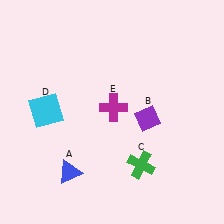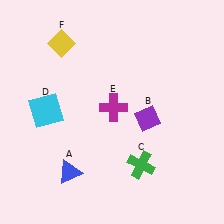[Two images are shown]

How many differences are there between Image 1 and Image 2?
There is 1 difference between the two images.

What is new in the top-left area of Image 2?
A yellow diamond (F) was added in the top-left area of Image 2.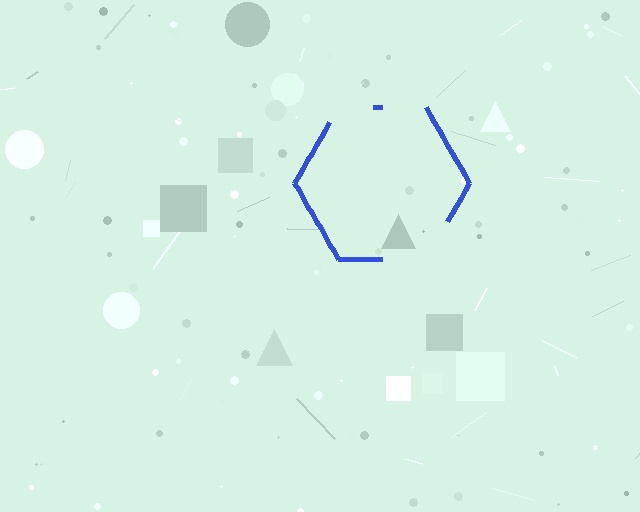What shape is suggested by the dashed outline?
The dashed outline suggests a hexagon.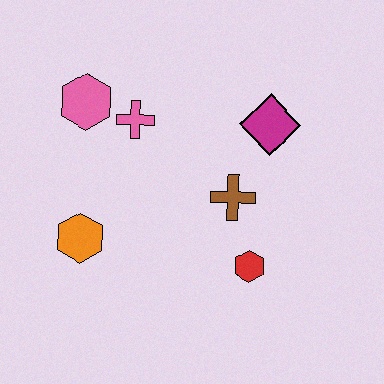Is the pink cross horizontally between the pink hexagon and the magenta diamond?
Yes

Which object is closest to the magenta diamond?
The brown cross is closest to the magenta diamond.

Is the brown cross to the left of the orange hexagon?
No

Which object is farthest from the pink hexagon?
The red hexagon is farthest from the pink hexagon.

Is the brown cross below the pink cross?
Yes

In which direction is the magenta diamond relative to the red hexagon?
The magenta diamond is above the red hexagon.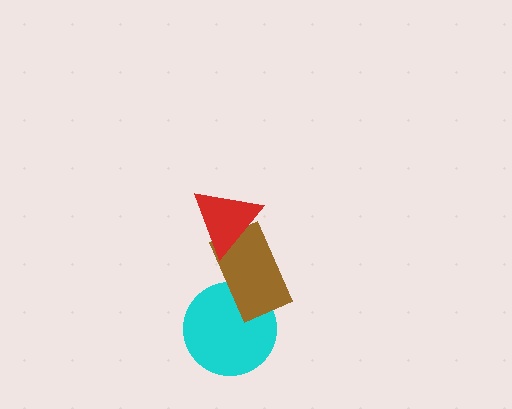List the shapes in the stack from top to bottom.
From top to bottom: the red triangle, the brown rectangle, the cyan circle.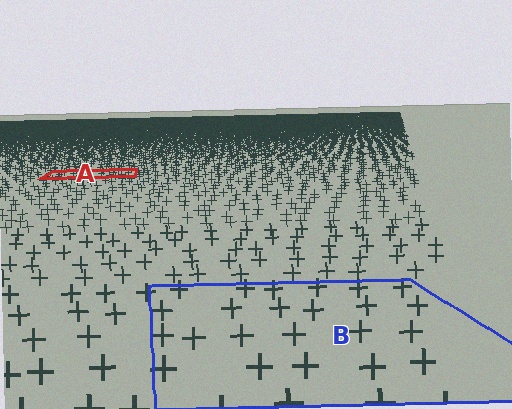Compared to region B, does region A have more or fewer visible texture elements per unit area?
Region A has more texture elements per unit area — they are packed more densely because it is farther away.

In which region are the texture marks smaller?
The texture marks are smaller in region A, because it is farther away.